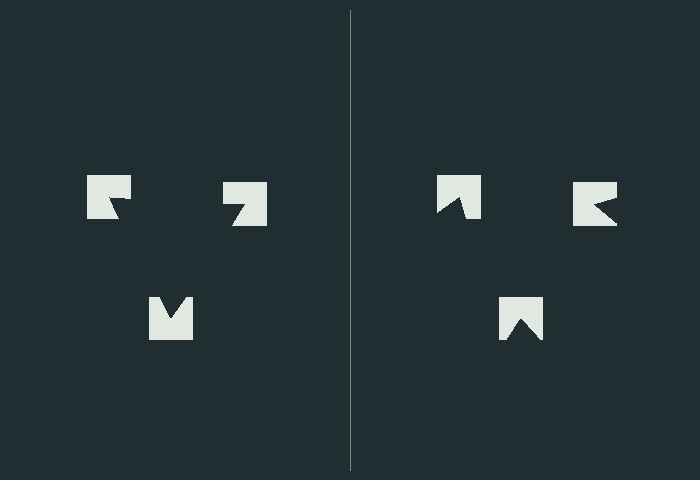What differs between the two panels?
The notched squares are positioned identically on both sides; only the wedge orientations differ. On the left they align to a triangle; on the right they are misaligned.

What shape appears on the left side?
An illusory triangle.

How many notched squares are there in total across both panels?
6 — 3 on each side.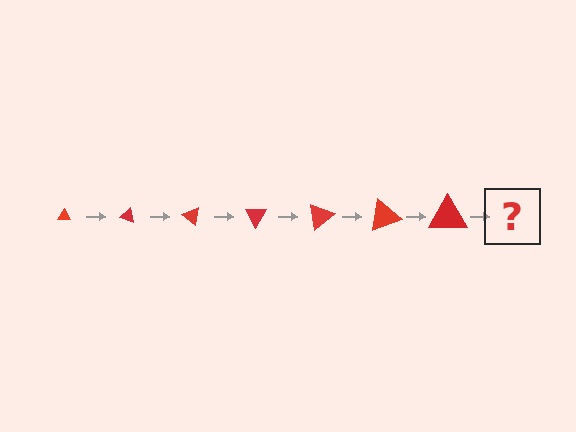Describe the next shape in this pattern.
It should be a triangle, larger than the previous one and rotated 140 degrees from the start.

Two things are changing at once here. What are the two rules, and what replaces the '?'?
The two rules are that the triangle grows larger each step and it rotates 20 degrees each step. The '?' should be a triangle, larger than the previous one and rotated 140 degrees from the start.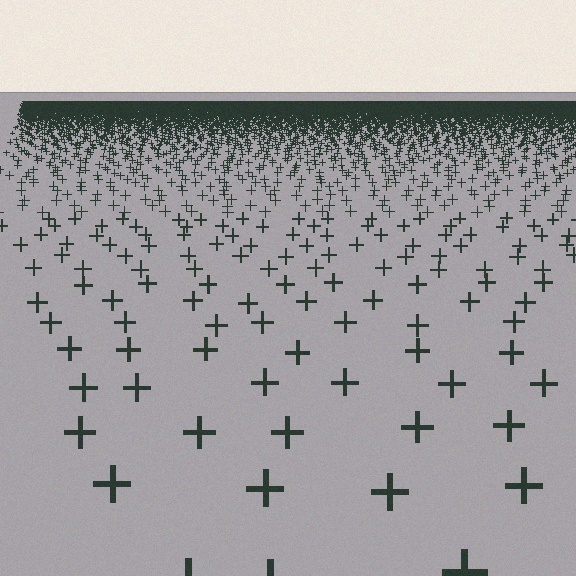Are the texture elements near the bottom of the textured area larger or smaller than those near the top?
Larger. Near the bottom, elements are closer to the viewer and appear at a bigger on-screen size.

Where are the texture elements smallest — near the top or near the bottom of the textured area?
Near the top.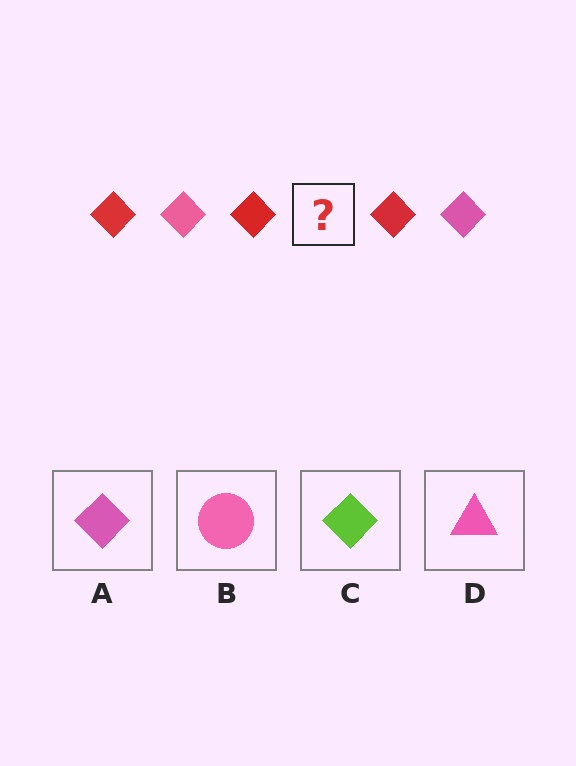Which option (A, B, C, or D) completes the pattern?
A.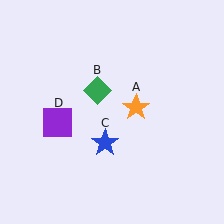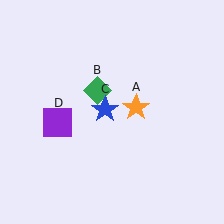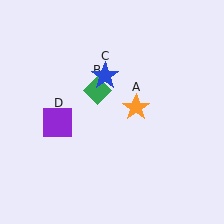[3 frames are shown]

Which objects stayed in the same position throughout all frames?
Orange star (object A) and green diamond (object B) and purple square (object D) remained stationary.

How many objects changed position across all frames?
1 object changed position: blue star (object C).